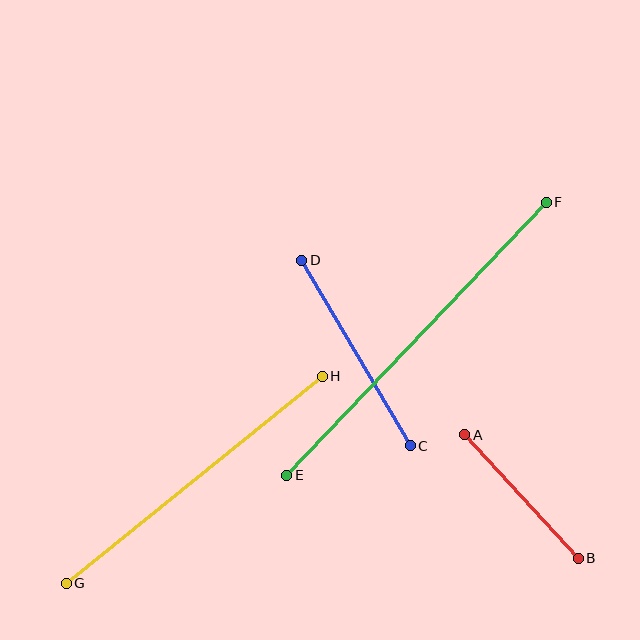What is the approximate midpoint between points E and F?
The midpoint is at approximately (416, 339) pixels.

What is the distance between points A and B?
The distance is approximately 168 pixels.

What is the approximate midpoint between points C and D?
The midpoint is at approximately (356, 353) pixels.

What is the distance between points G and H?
The distance is approximately 329 pixels.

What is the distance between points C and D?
The distance is approximately 215 pixels.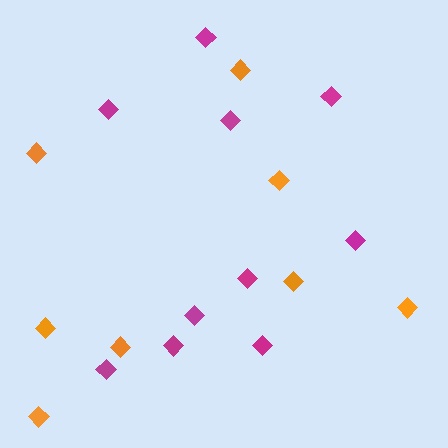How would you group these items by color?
There are 2 groups: one group of orange diamonds (8) and one group of magenta diamonds (10).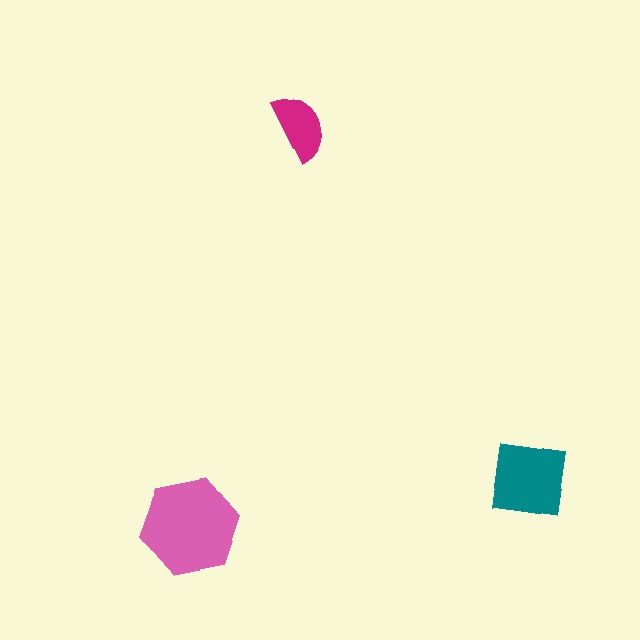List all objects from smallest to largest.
The magenta semicircle, the teal square, the pink hexagon.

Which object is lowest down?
The pink hexagon is bottommost.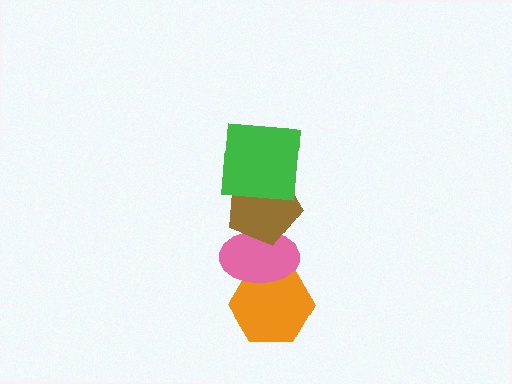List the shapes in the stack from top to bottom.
From top to bottom: the green square, the brown pentagon, the pink ellipse, the orange hexagon.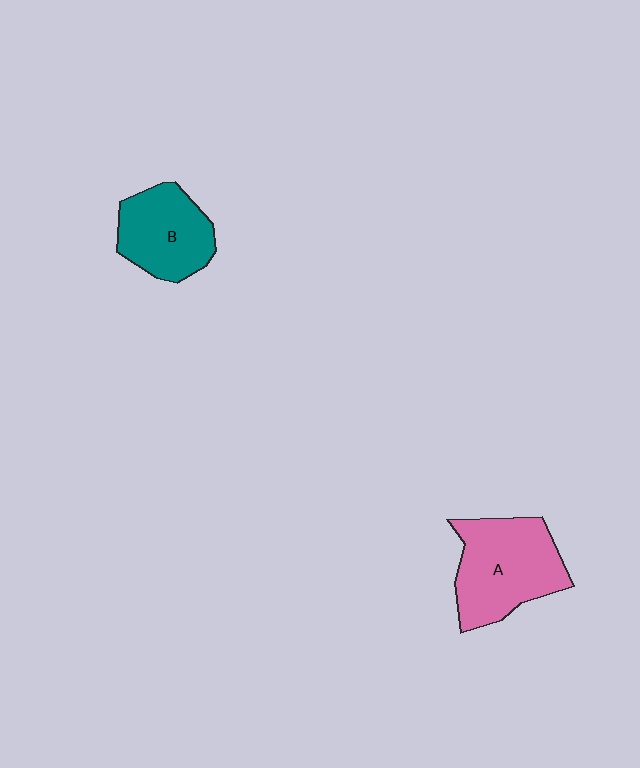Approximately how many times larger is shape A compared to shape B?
Approximately 1.3 times.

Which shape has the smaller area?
Shape B (teal).